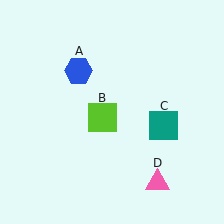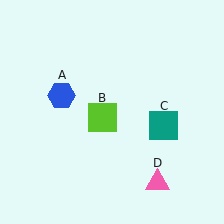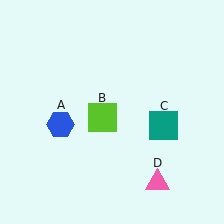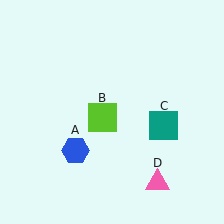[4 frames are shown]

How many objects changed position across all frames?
1 object changed position: blue hexagon (object A).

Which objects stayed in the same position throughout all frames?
Lime square (object B) and teal square (object C) and pink triangle (object D) remained stationary.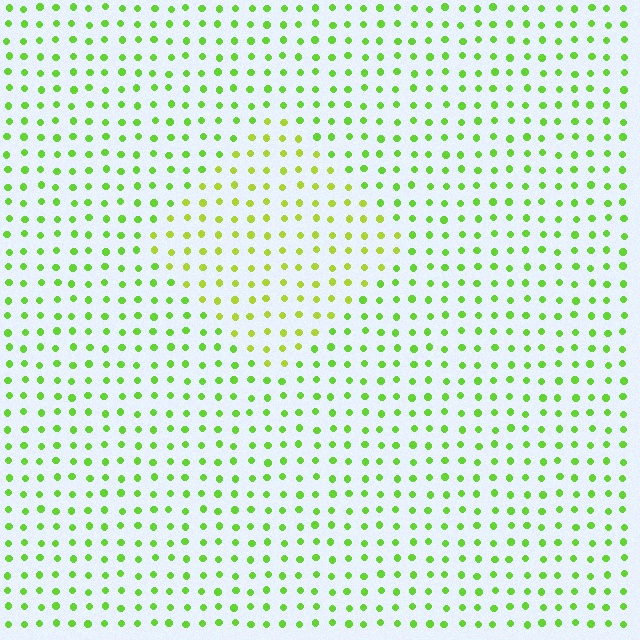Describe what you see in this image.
The image is filled with small lime elements in a uniform arrangement. A diamond-shaped region is visible where the elements are tinted to a slightly different hue, forming a subtle color boundary.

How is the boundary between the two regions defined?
The boundary is defined purely by a slight shift in hue (about 26 degrees). Spacing, size, and orientation are identical on both sides.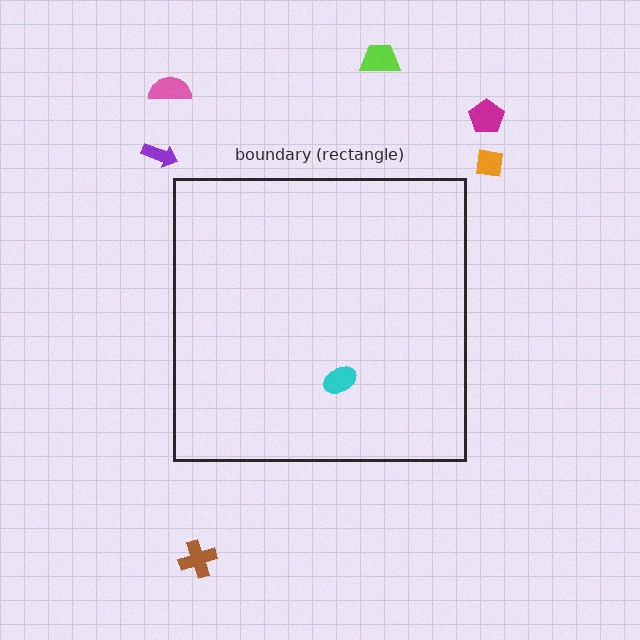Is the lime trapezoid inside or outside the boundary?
Outside.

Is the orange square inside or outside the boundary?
Outside.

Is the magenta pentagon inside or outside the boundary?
Outside.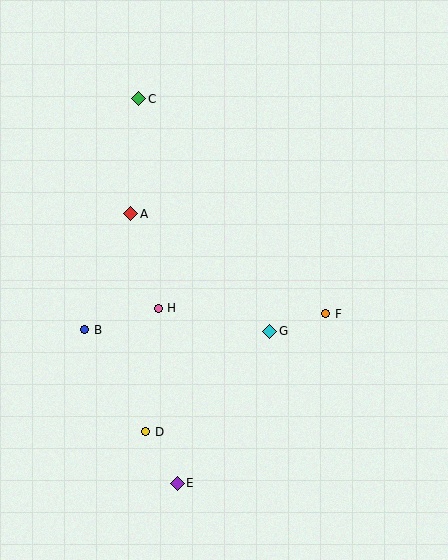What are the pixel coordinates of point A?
Point A is at (131, 214).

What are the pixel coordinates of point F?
Point F is at (326, 314).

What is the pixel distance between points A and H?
The distance between A and H is 98 pixels.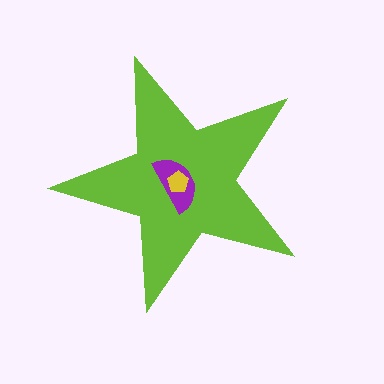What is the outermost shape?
The lime star.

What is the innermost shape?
The yellow pentagon.